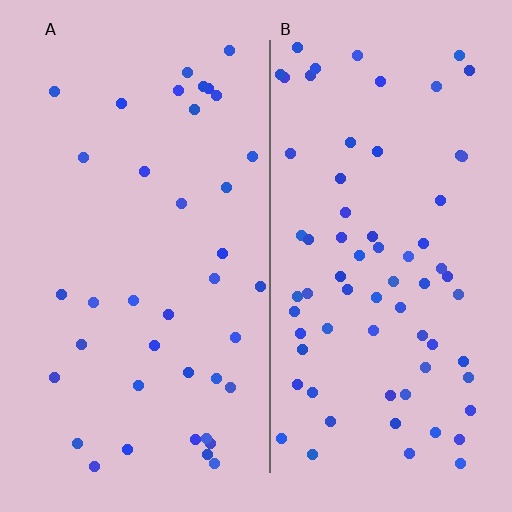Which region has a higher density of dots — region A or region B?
B (the right).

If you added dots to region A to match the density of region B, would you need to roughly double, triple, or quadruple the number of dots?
Approximately double.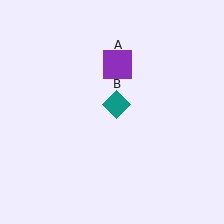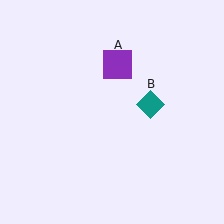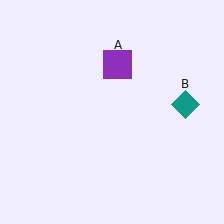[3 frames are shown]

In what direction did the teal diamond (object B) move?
The teal diamond (object B) moved right.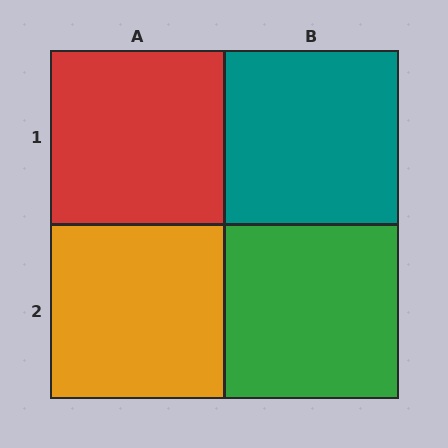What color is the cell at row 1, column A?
Red.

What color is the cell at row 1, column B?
Teal.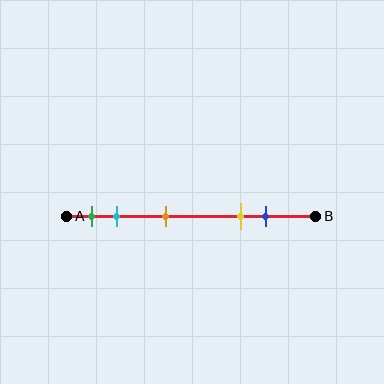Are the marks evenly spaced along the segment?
No, the marks are not evenly spaced.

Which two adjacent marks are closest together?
The green and cyan marks are the closest adjacent pair.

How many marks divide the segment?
There are 5 marks dividing the segment.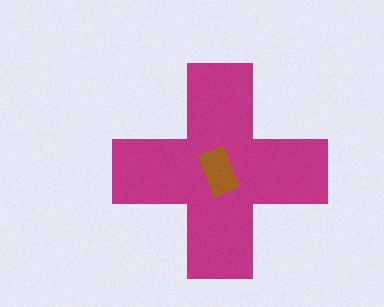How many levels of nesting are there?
2.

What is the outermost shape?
The magenta cross.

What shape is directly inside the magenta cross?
The brown rectangle.